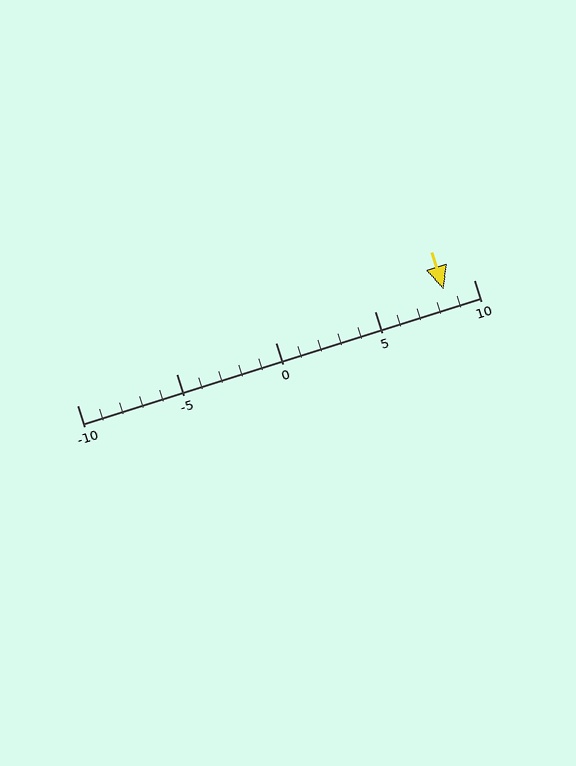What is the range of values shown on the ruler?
The ruler shows values from -10 to 10.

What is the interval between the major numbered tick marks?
The major tick marks are spaced 5 units apart.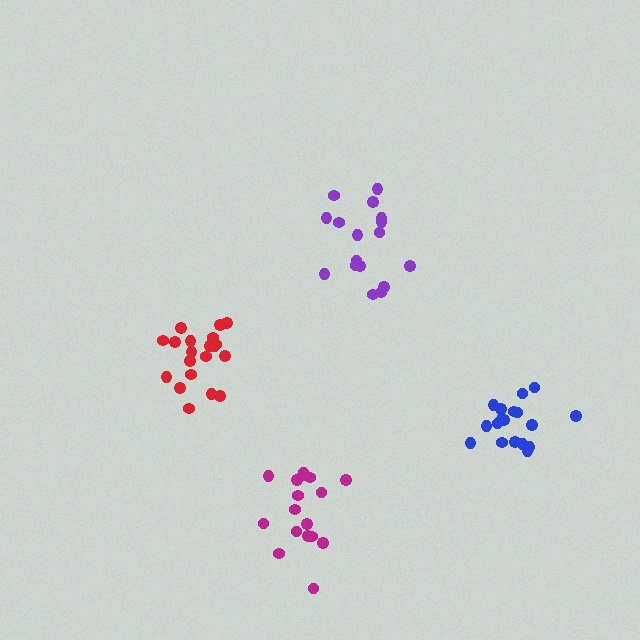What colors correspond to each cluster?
The clusters are colored: magenta, red, purple, blue.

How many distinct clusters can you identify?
There are 4 distinct clusters.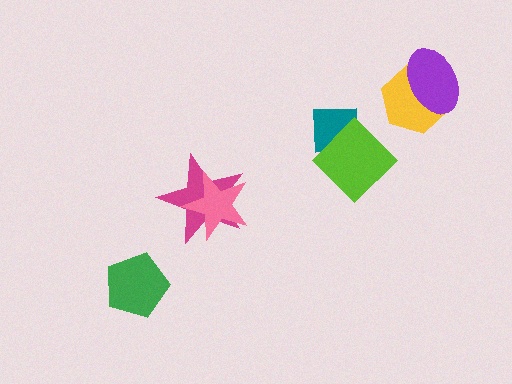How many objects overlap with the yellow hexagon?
1 object overlaps with the yellow hexagon.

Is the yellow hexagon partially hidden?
Yes, it is partially covered by another shape.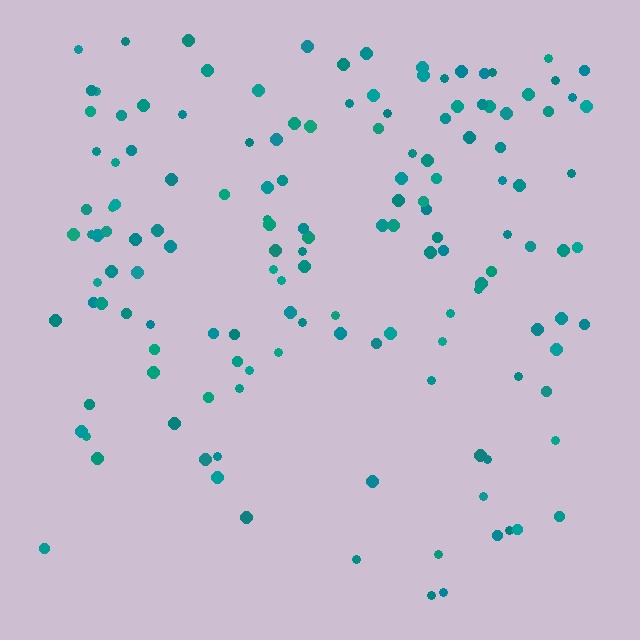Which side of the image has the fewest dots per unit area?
The bottom.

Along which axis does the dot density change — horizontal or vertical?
Vertical.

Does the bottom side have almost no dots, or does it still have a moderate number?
Still a moderate number, just noticeably fewer than the top.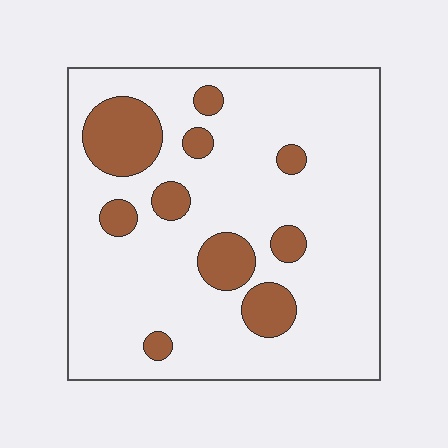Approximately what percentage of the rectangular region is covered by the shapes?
Approximately 15%.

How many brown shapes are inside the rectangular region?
10.